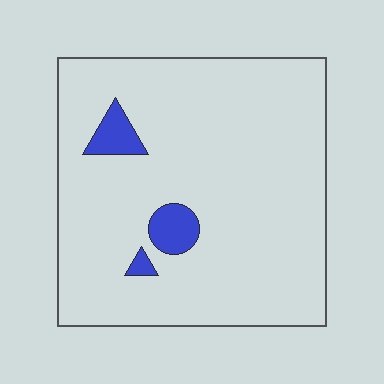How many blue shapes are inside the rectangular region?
3.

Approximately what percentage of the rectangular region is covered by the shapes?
Approximately 5%.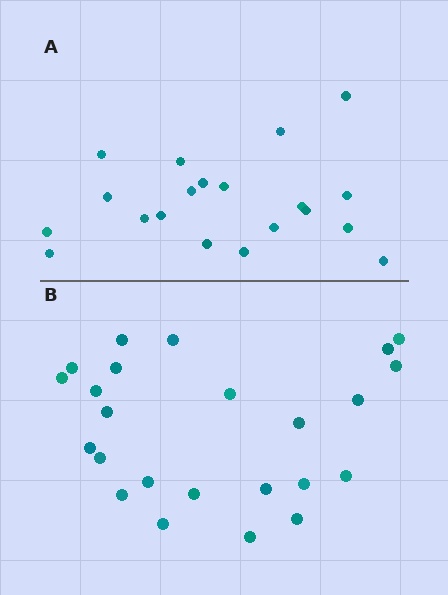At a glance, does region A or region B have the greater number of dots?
Region B (the bottom region) has more dots.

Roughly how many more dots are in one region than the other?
Region B has about 4 more dots than region A.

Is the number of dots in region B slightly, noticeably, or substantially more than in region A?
Region B has only slightly more — the two regions are fairly close. The ratio is roughly 1.2 to 1.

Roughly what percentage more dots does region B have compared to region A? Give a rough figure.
About 20% more.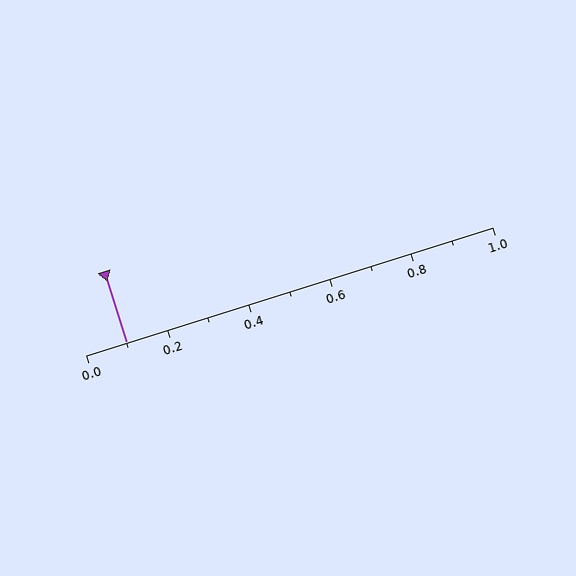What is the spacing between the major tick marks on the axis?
The major ticks are spaced 0.2 apart.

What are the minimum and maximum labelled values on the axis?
The axis runs from 0.0 to 1.0.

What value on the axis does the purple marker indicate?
The marker indicates approximately 0.1.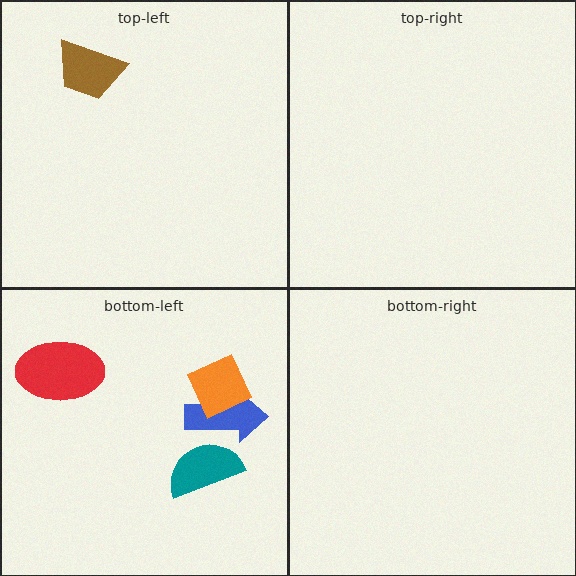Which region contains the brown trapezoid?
The top-left region.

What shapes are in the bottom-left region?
The blue arrow, the orange diamond, the teal semicircle, the red ellipse.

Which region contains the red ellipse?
The bottom-left region.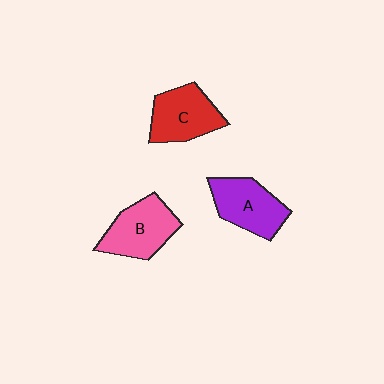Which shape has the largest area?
Shape B (pink).